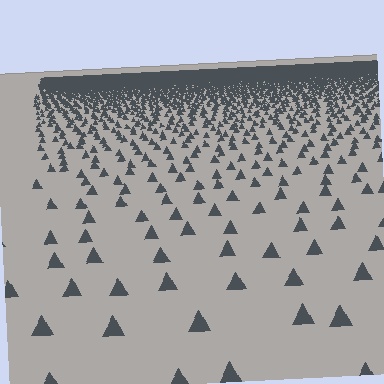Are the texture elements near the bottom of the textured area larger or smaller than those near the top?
Larger. Near the bottom, elements are closer to the viewer and appear at a bigger on-screen size.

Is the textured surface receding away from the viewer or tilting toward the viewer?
The surface is receding away from the viewer. Texture elements get smaller and denser toward the top.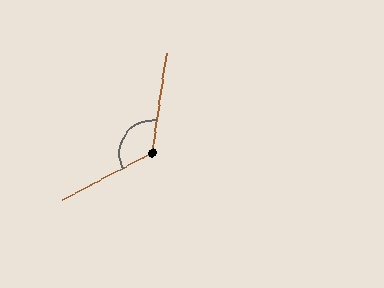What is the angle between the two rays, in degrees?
Approximately 126 degrees.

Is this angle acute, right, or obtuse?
It is obtuse.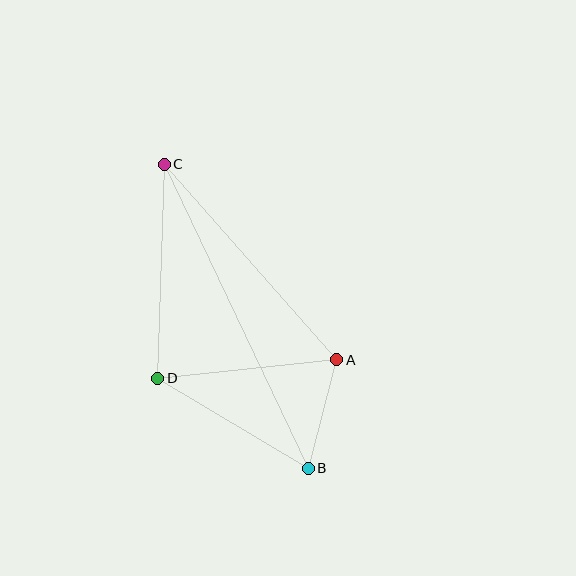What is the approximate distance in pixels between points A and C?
The distance between A and C is approximately 261 pixels.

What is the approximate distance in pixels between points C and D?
The distance between C and D is approximately 214 pixels.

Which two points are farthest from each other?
Points B and C are farthest from each other.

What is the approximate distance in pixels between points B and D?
The distance between B and D is approximately 175 pixels.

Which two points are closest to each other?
Points A and B are closest to each other.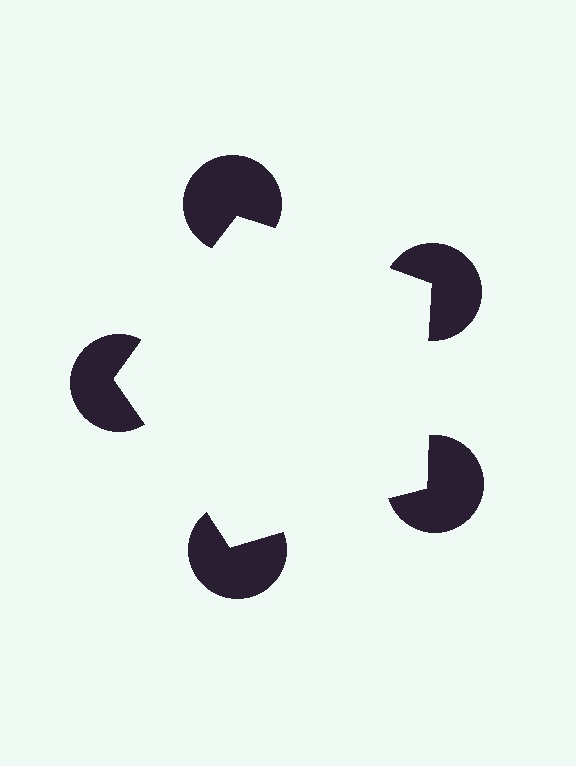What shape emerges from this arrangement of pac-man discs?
An illusory pentagon — its edges are inferred from the aligned wedge cuts in the pac-man discs, not physically drawn.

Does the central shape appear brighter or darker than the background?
It typically appears slightly brighter than the background, even though no actual brightness change is drawn.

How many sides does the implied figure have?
5 sides.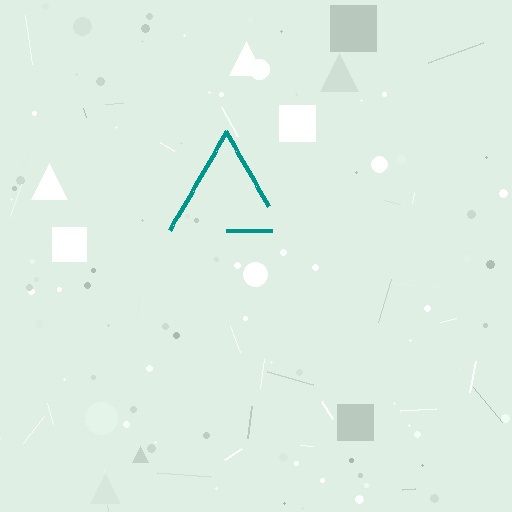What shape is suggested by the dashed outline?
The dashed outline suggests a triangle.